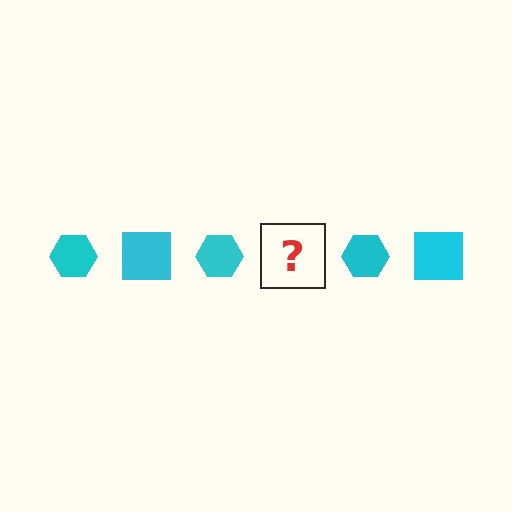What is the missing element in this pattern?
The missing element is a cyan square.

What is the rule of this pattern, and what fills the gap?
The rule is that the pattern cycles through hexagon, square shapes in cyan. The gap should be filled with a cyan square.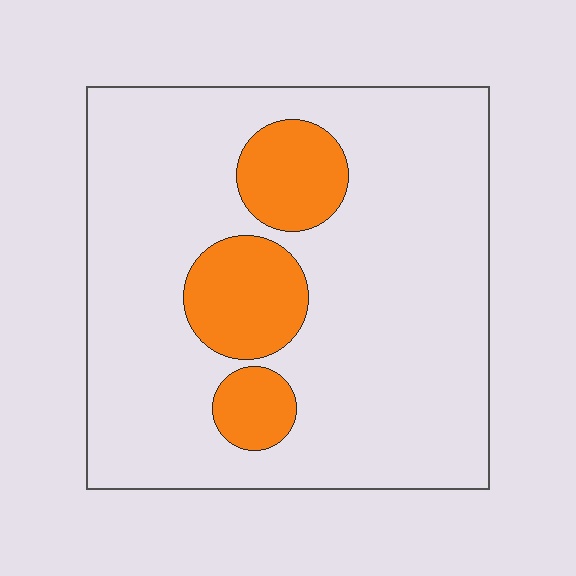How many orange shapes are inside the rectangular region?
3.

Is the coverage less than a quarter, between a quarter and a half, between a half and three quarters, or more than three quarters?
Less than a quarter.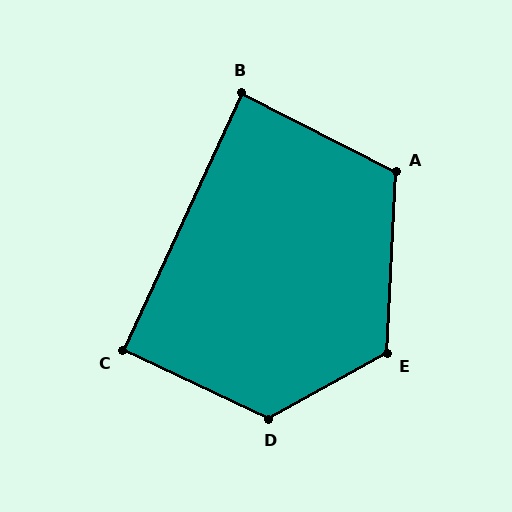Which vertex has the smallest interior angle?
B, at approximately 88 degrees.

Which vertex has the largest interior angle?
D, at approximately 126 degrees.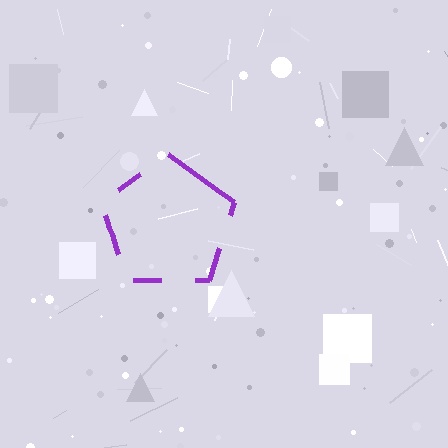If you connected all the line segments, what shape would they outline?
They would outline a pentagon.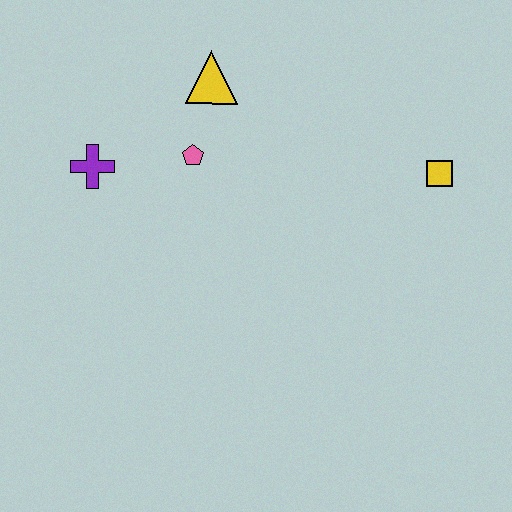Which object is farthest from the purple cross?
The yellow square is farthest from the purple cross.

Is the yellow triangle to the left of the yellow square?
Yes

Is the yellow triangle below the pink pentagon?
No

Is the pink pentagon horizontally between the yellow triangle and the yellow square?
No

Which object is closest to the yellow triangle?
The pink pentagon is closest to the yellow triangle.